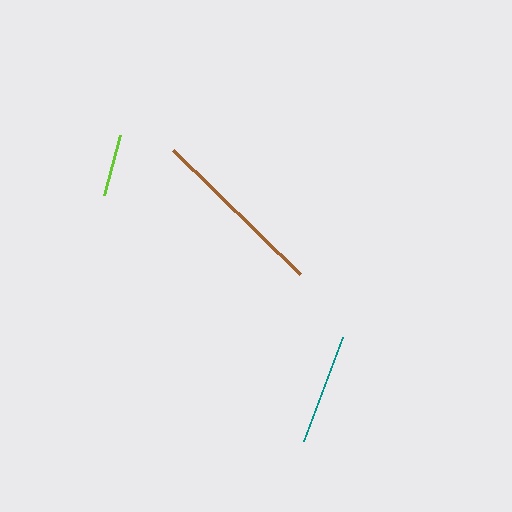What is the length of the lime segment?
The lime segment is approximately 62 pixels long.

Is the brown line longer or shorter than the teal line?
The brown line is longer than the teal line.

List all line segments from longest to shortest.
From longest to shortest: brown, teal, lime.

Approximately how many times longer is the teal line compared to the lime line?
The teal line is approximately 1.8 times the length of the lime line.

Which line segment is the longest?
The brown line is the longest at approximately 178 pixels.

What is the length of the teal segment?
The teal segment is approximately 111 pixels long.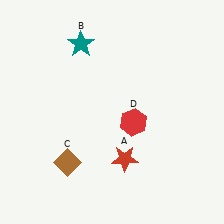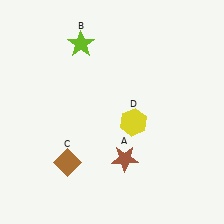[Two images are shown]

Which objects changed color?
A changed from red to brown. B changed from teal to lime. D changed from red to yellow.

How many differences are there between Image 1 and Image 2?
There are 3 differences between the two images.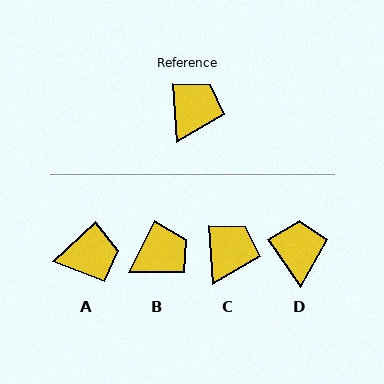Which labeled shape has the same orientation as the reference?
C.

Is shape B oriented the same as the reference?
No, it is off by about 29 degrees.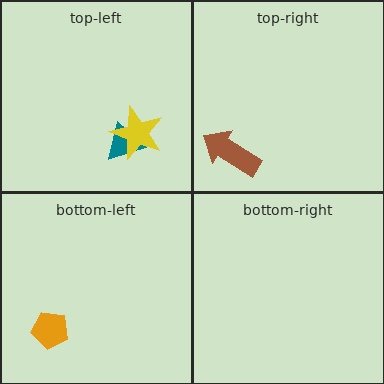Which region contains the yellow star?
The top-left region.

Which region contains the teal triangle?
The top-left region.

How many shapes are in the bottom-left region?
1.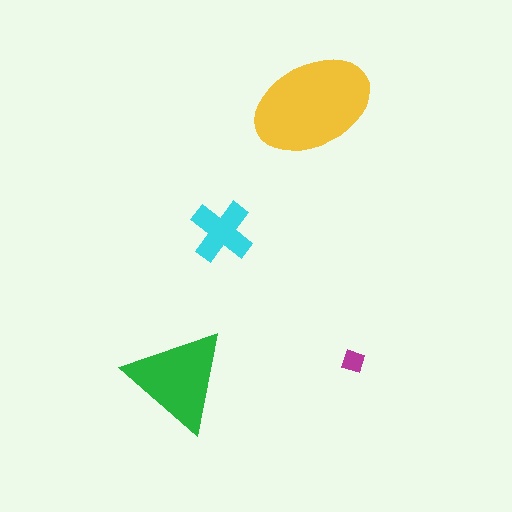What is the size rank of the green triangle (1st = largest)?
2nd.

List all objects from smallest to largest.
The magenta diamond, the cyan cross, the green triangle, the yellow ellipse.